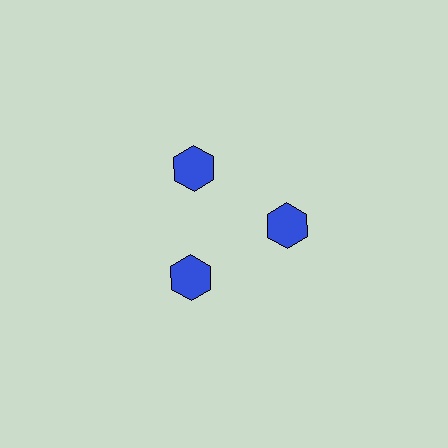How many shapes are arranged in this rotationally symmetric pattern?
There are 3 shapes, arranged in 3 groups of 1.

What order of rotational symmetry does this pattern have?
This pattern has 3-fold rotational symmetry.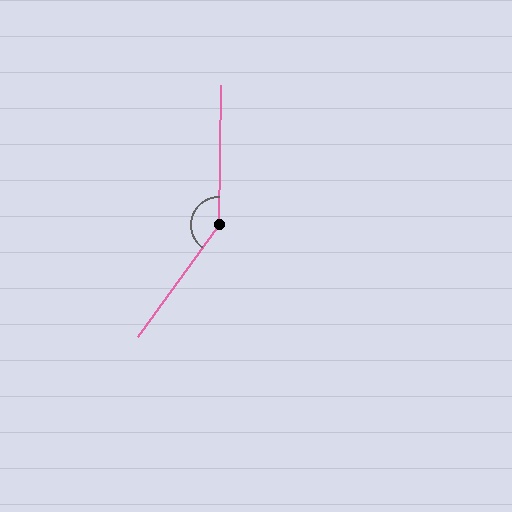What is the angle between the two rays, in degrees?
Approximately 145 degrees.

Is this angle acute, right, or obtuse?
It is obtuse.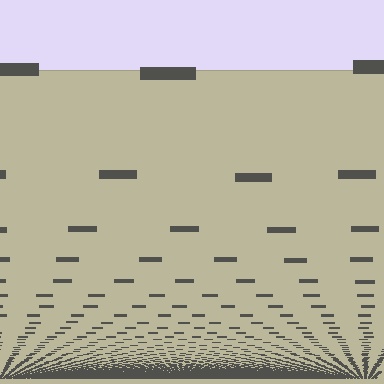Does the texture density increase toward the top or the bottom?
Density increases toward the bottom.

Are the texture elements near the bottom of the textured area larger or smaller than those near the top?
Smaller. The gradient is inverted — elements near the bottom are smaller and denser.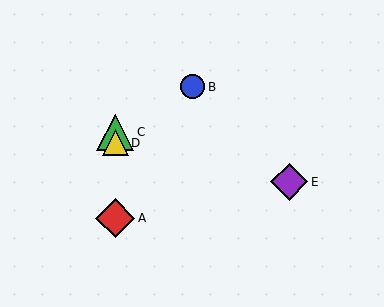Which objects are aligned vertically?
Objects A, C, D are aligned vertically.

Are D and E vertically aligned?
No, D is at x≈115 and E is at x≈289.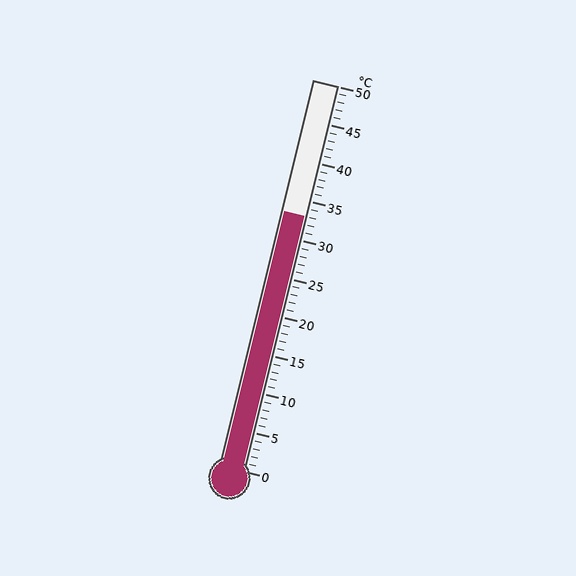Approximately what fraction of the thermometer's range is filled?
The thermometer is filled to approximately 65% of its range.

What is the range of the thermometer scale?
The thermometer scale ranges from 0°C to 50°C.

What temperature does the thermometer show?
The thermometer shows approximately 33°C.